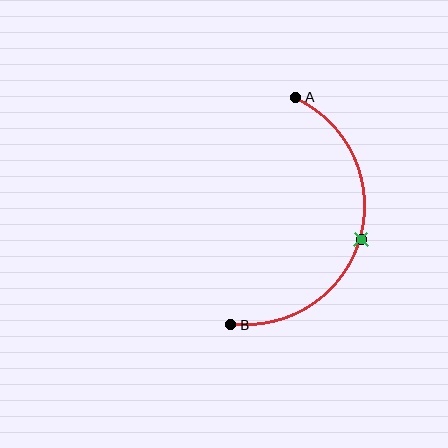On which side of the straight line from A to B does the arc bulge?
The arc bulges to the right of the straight line connecting A and B.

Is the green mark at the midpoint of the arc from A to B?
Yes. The green mark lies on the arc at equal arc-length from both A and B — it is the arc midpoint.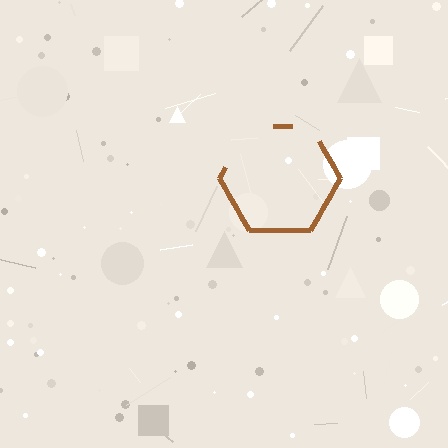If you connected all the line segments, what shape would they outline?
They would outline a hexagon.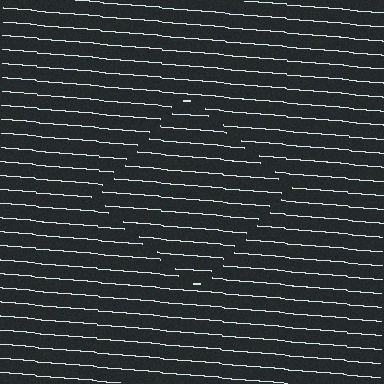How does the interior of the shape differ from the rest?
The interior of the shape contains the same grating, shifted by half a period — the contour is defined by the phase discontinuity where line-ends from the inner and outer gratings abut.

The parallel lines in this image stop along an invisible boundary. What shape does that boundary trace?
An illusory square. The interior of the shape contains the same grating, shifted by half a period — the contour is defined by the phase discontinuity where line-ends from the inner and outer gratings abut.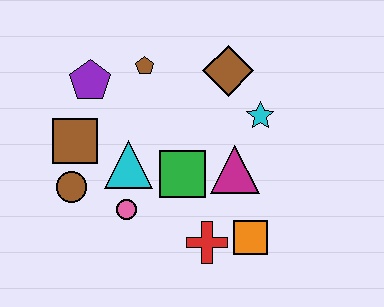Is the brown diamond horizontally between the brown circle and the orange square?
Yes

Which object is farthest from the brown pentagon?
The orange square is farthest from the brown pentagon.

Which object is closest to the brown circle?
The brown square is closest to the brown circle.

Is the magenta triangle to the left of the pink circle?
No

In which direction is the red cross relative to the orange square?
The red cross is to the left of the orange square.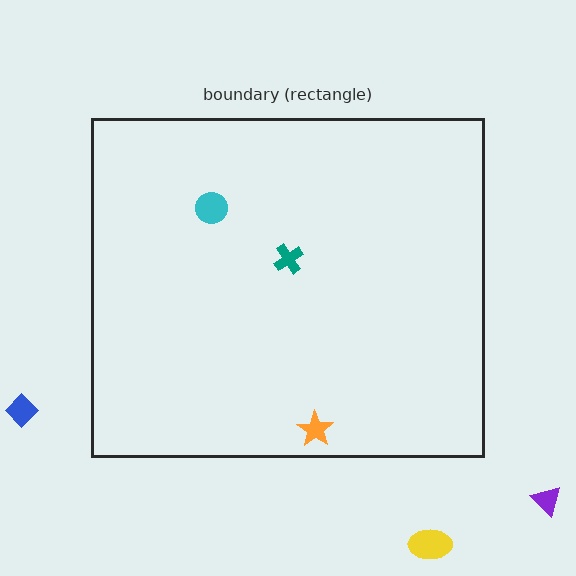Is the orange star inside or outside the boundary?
Inside.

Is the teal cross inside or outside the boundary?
Inside.